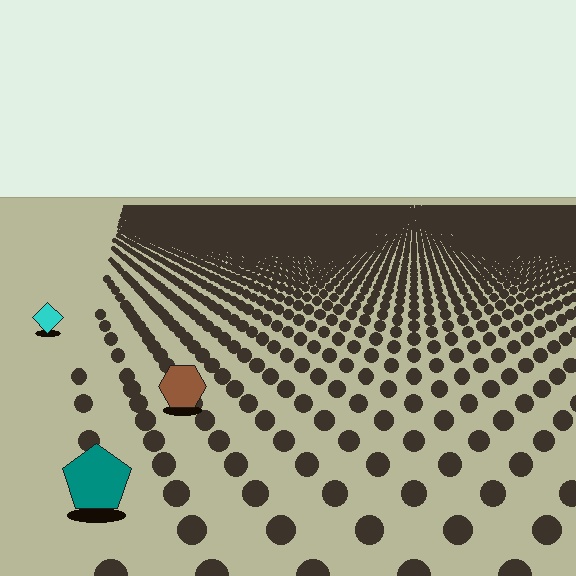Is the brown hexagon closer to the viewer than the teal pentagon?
No. The teal pentagon is closer — you can tell from the texture gradient: the ground texture is coarser near it.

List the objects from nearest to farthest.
From nearest to farthest: the teal pentagon, the brown hexagon, the cyan diamond.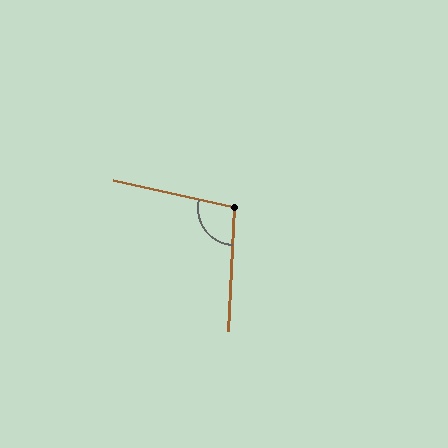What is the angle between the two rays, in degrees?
Approximately 100 degrees.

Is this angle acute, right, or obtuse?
It is obtuse.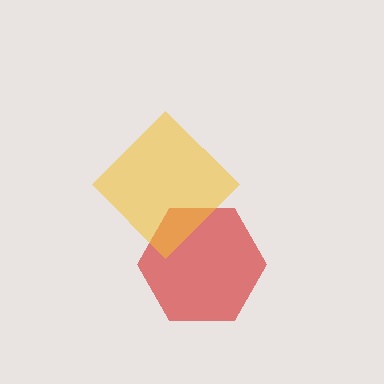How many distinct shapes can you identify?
There are 2 distinct shapes: a red hexagon, a yellow diamond.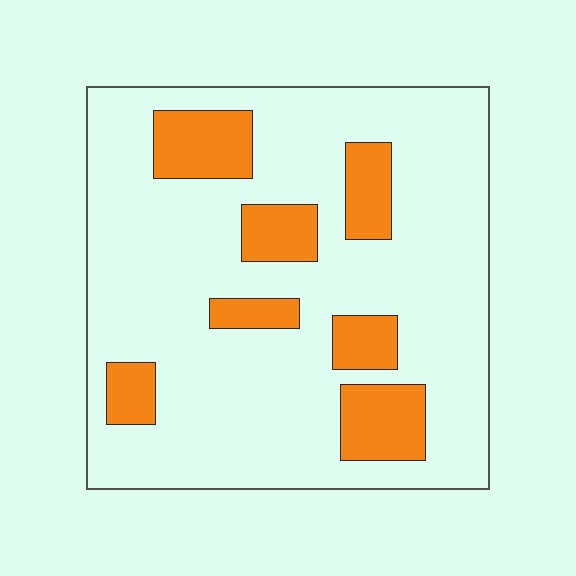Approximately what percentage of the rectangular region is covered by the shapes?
Approximately 20%.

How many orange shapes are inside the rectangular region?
7.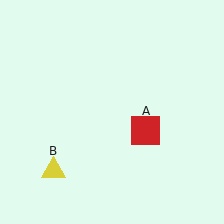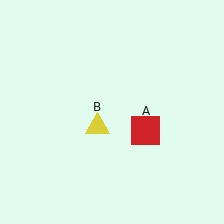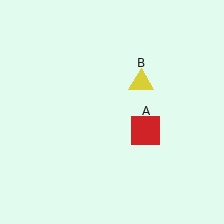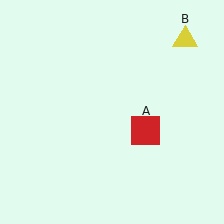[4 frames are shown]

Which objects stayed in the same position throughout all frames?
Red square (object A) remained stationary.